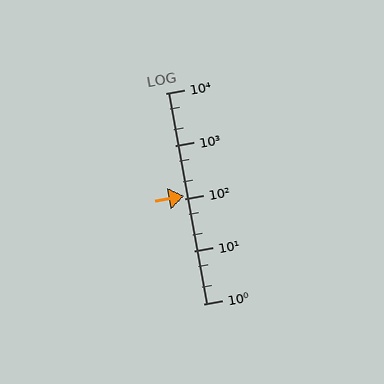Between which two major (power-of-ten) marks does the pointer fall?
The pointer is between 100 and 1000.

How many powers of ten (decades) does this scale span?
The scale spans 4 decades, from 1 to 10000.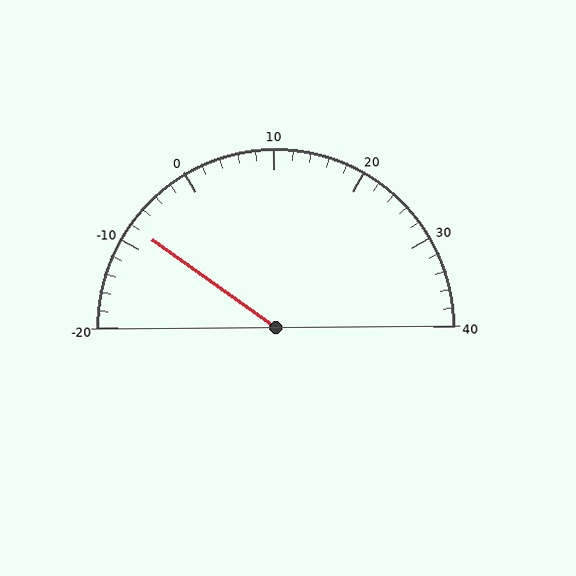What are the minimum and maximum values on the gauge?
The gauge ranges from -20 to 40.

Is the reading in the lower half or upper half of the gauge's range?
The reading is in the lower half of the range (-20 to 40).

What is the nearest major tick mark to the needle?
The nearest major tick mark is -10.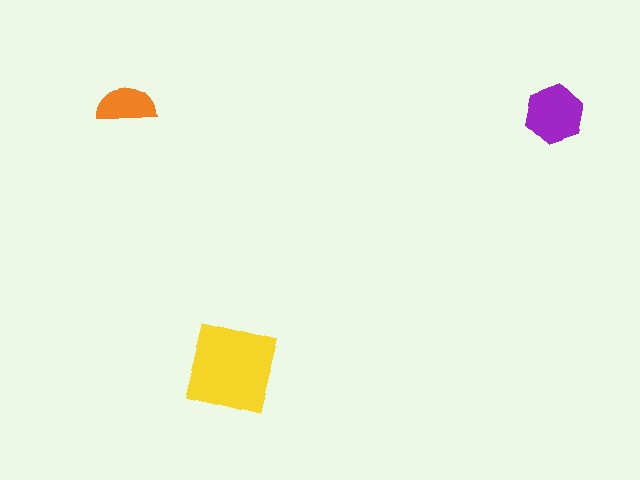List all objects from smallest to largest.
The orange semicircle, the purple hexagon, the yellow square.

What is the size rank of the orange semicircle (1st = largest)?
3rd.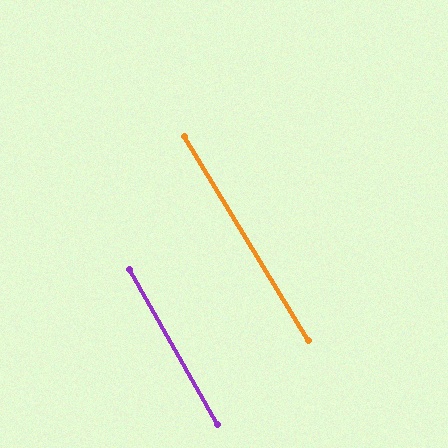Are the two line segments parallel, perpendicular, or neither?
Parallel — their directions differ by only 1.7°.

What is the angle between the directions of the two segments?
Approximately 2 degrees.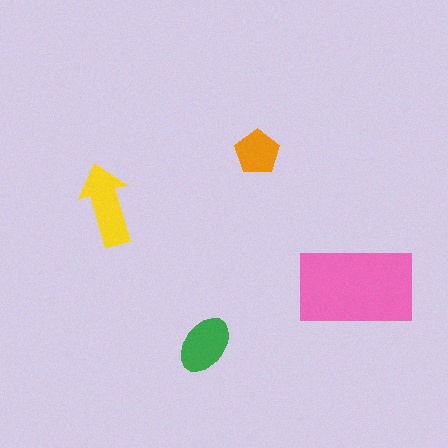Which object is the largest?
The pink rectangle.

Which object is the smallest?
The orange pentagon.